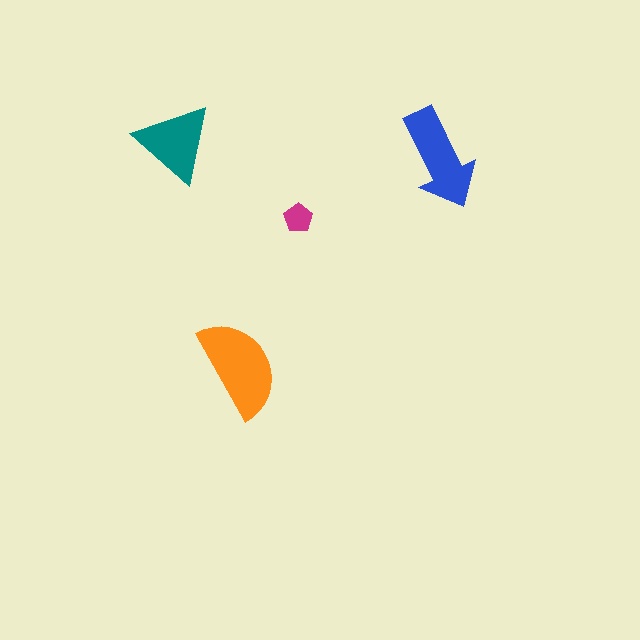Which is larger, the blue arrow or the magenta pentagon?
The blue arrow.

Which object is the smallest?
The magenta pentagon.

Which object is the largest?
The orange semicircle.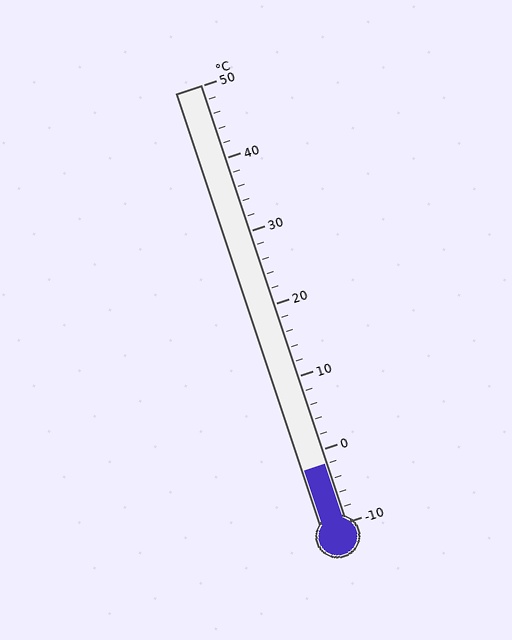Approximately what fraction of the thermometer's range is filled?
The thermometer is filled to approximately 15% of its range.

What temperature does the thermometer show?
The thermometer shows approximately -2°C.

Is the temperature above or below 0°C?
The temperature is below 0°C.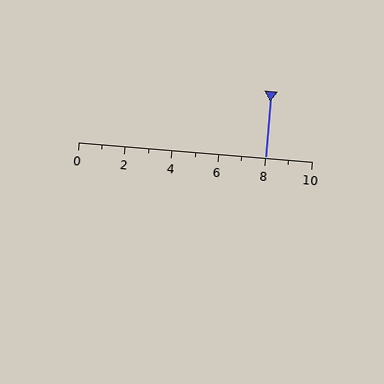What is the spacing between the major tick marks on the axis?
The major ticks are spaced 2 apart.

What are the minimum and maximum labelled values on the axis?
The axis runs from 0 to 10.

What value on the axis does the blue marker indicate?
The marker indicates approximately 8.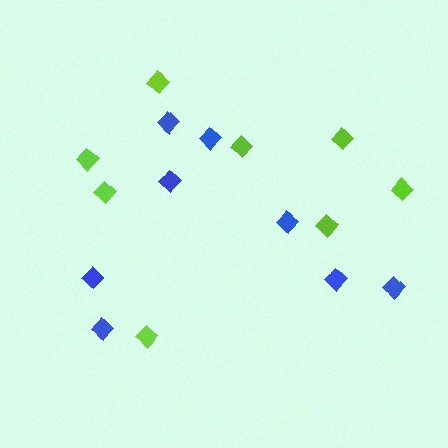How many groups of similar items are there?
There are 2 groups: one group of blue diamonds (8) and one group of lime diamonds (8).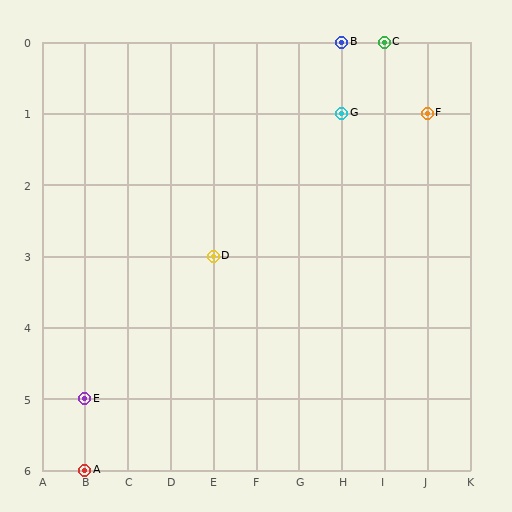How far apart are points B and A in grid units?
Points B and A are 6 columns and 6 rows apart (about 8.5 grid units diagonally).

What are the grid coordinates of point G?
Point G is at grid coordinates (H, 1).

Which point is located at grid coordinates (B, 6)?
Point A is at (B, 6).